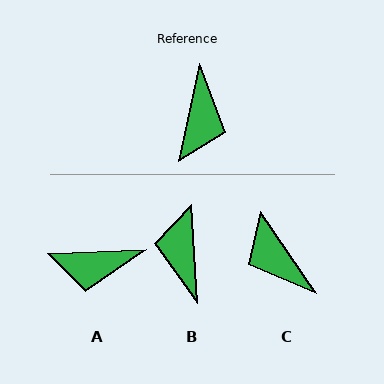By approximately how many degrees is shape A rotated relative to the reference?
Approximately 76 degrees clockwise.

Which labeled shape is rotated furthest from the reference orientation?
B, about 165 degrees away.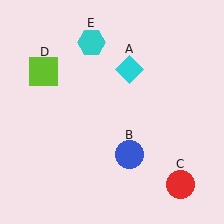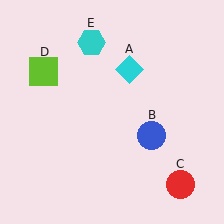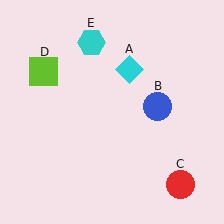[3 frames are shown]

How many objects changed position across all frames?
1 object changed position: blue circle (object B).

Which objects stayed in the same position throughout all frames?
Cyan diamond (object A) and red circle (object C) and lime square (object D) and cyan hexagon (object E) remained stationary.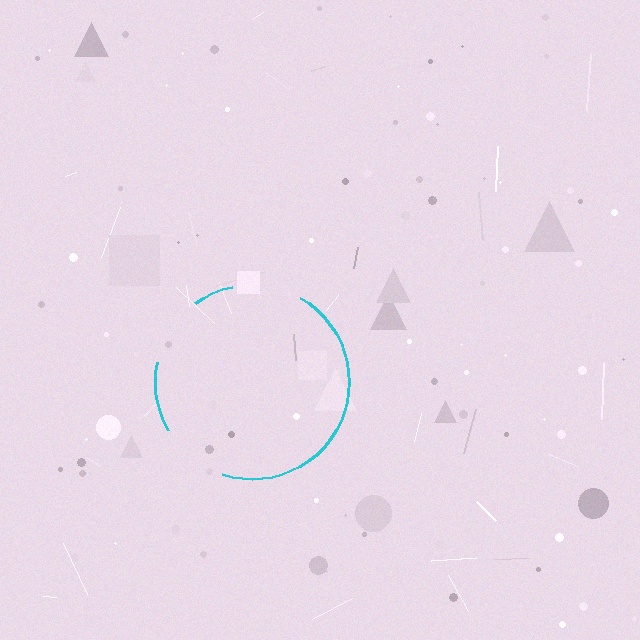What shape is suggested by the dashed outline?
The dashed outline suggests a circle.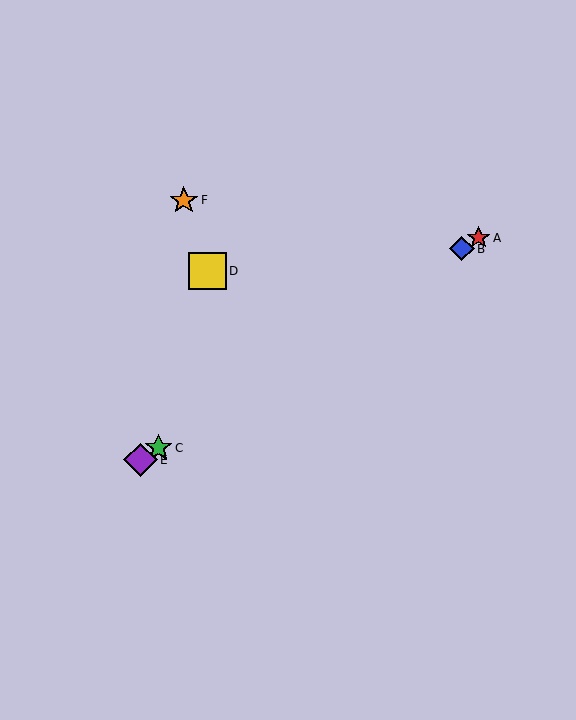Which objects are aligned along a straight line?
Objects A, B, C, E are aligned along a straight line.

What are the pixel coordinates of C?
Object C is at (159, 448).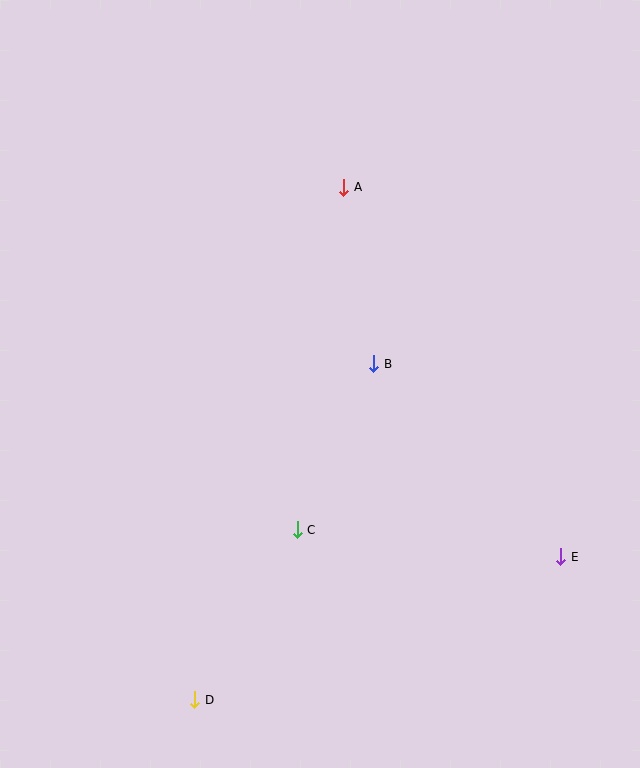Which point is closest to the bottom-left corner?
Point D is closest to the bottom-left corner.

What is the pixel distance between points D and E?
The distance between D and E is 393 pixels.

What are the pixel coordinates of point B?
Point B is at (374, 364).